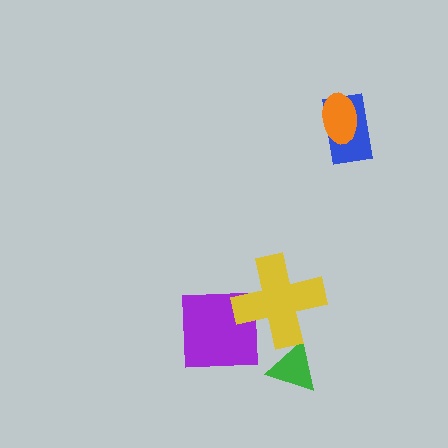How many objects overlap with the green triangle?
0 objects overlap with the green triangle.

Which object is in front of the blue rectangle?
The orange ellipse is in front of the blue rectangle.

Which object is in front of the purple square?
The yellow cross is in front of the purple square.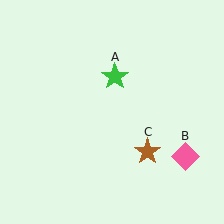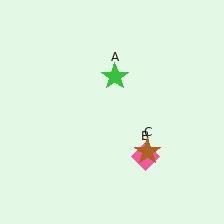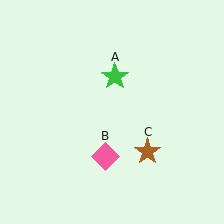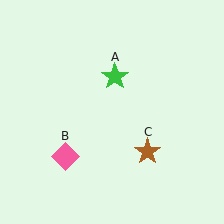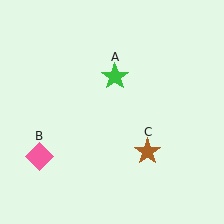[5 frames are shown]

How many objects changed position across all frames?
1 object changed position: pink diamond (object B).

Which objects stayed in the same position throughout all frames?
Green star (object A) and brown star (object C) remained stationary.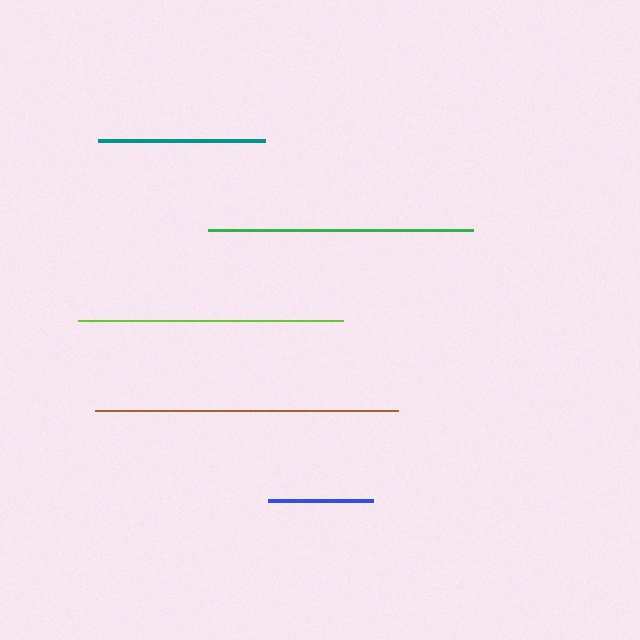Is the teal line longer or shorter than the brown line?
The brown line is longer than the teal line.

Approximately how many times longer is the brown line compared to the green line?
The brown line is approximately 1.1 times the length of the green line.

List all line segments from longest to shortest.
From longest to shortest: brown, green, lime, teal, blue.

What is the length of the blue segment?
The blue segment is approximately 105 pixels long.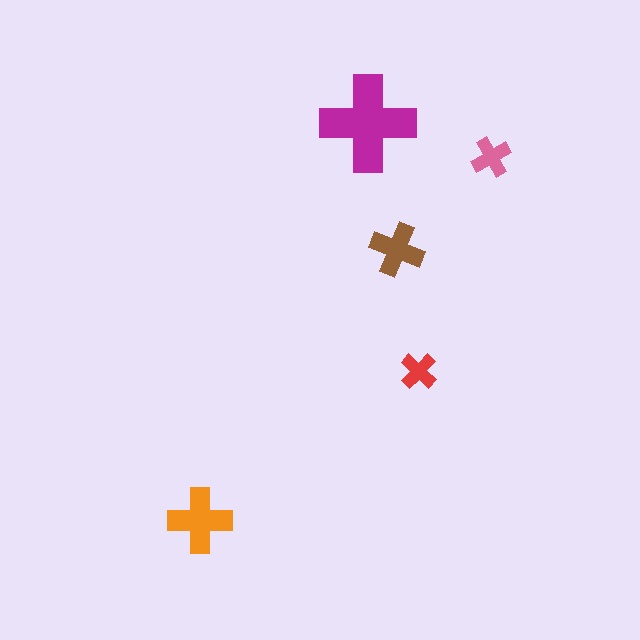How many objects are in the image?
There are 5 objects in the image.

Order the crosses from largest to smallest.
the magenta one, the orange one, the brown one, the pink one, the red one.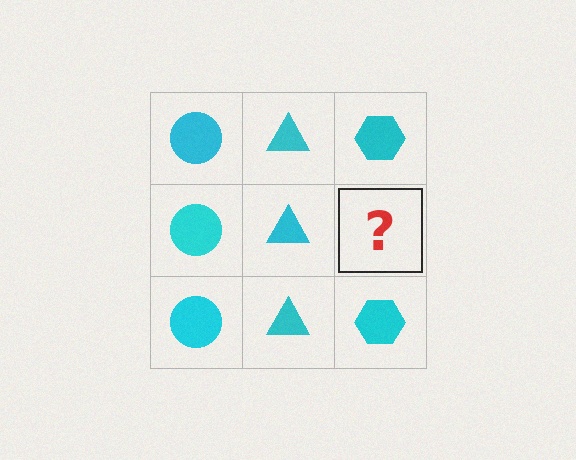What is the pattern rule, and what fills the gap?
The rule is that each column has a consistent shape. The gap should be filled with a cyan hexagon.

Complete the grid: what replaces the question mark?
The question mark should be replaced with a cyan hexagon.